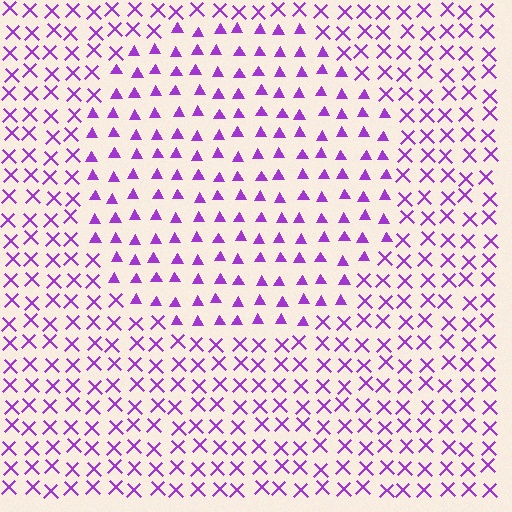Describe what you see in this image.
The image is filled with small purple elements arranged in a uniform grid. A circle-shaped region contains triangles, while the surrounding area contains X marks. The boundary is defined purely by the change in element shape.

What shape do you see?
I see a circle.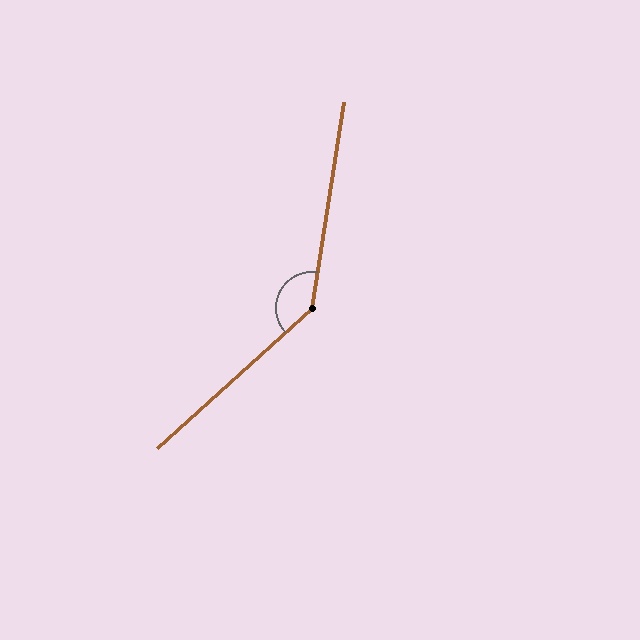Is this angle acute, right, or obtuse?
It is obtuse.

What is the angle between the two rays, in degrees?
Approximately 141 degrees.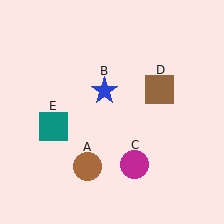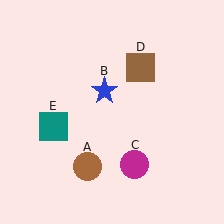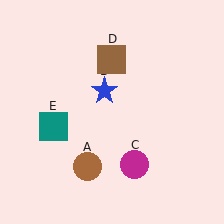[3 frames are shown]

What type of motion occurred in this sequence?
The brown square (object D) rotated counterclockwise around the center of the scene.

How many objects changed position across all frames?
1 object changed position: brown square (object D).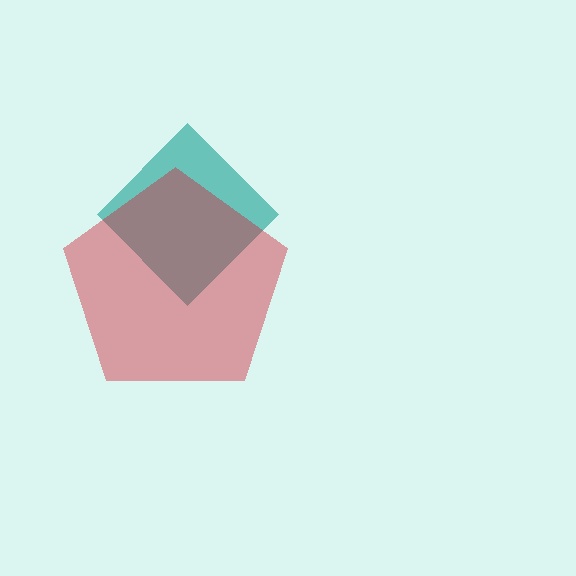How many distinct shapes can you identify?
There are 2 distinct shapes: a teal diamond, a red pentagon.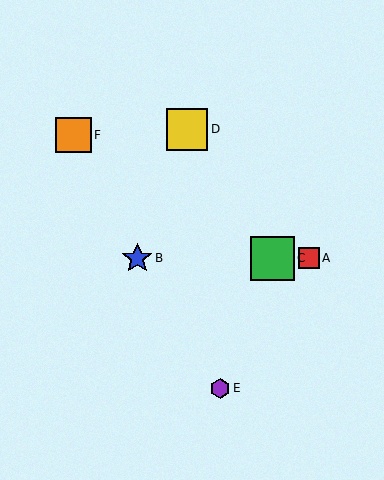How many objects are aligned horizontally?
3 objects (A, B, C) are aligned horizontally.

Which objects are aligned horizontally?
Objects A, B, C are aligned horizontally.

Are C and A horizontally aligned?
Yes, both are at y≈258.